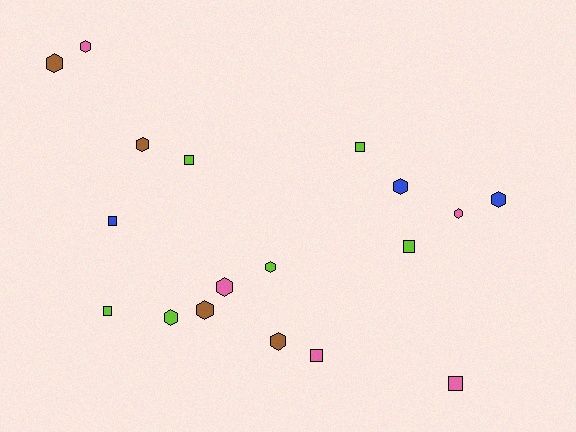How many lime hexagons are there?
There are 2 lime hexagons.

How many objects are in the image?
There are 18 objects.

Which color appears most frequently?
Lime, with 6 objects.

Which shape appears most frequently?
Hexagon, with 11 objects.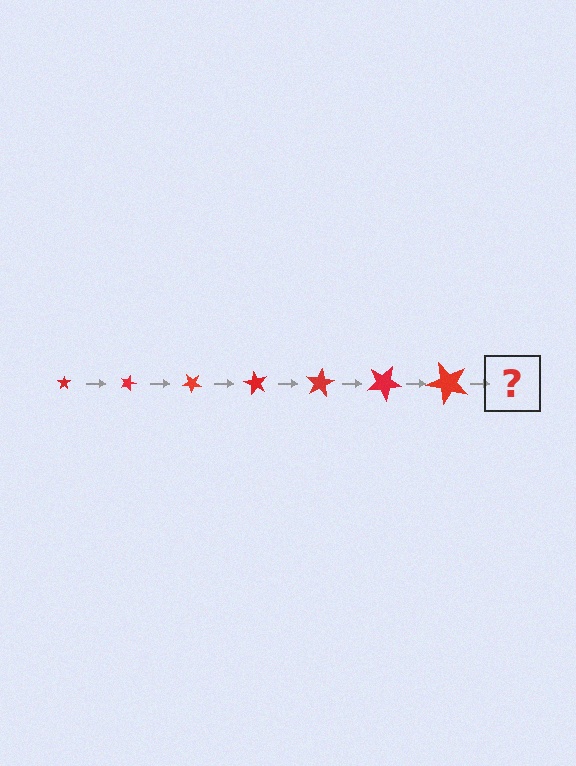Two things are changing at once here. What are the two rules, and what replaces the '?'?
The two rules are that the star grows larger each step and it rotates 20 degrees each step. The '?' should be a star, larger than the previous one and rotated 140 degrees from the start.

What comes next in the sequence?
The next element should be a star, larger than the previous one and rotated 140 degrees from the start.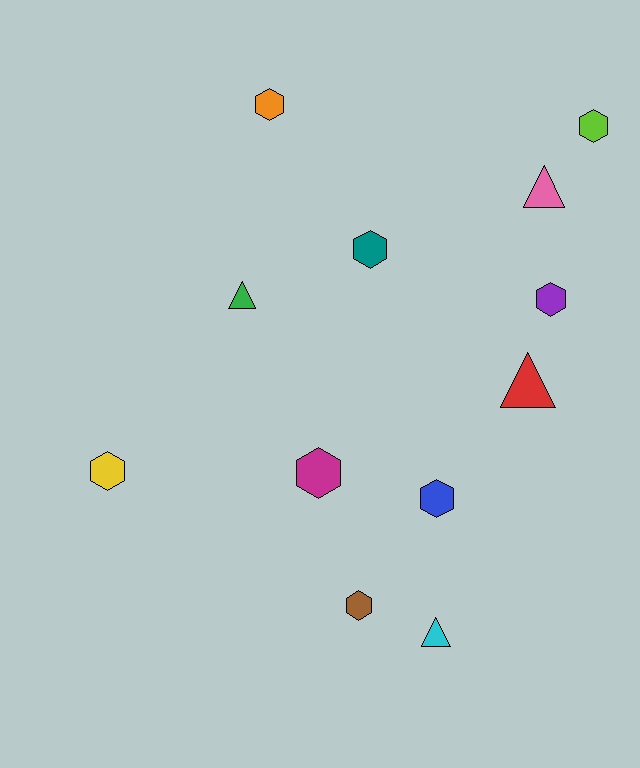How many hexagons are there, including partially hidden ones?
There are 8 hexagons.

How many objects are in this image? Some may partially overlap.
There are 12 objects.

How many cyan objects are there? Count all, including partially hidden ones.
There is 1 cyan object.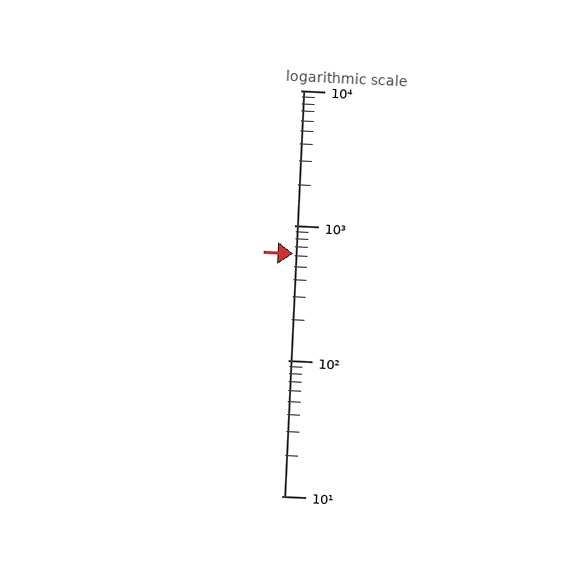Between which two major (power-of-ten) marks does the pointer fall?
The pointer is between 100 and 1000.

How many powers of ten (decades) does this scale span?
The scale spans 3 decades, from 10 to 10000.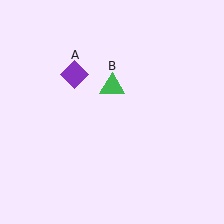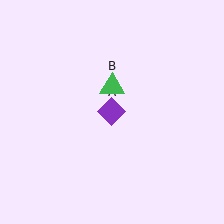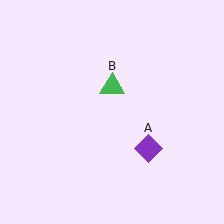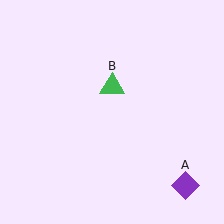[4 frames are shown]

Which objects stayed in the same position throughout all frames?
Green triangle (object B) remained stationary.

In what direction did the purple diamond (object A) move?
The purple diamond (object A) moved down and to the right.